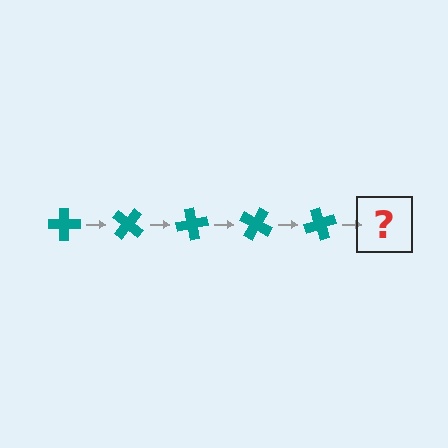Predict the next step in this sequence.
The next step is a teal cross rotated 200 degrees.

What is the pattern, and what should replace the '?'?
The pattern is that the cross rotates 40 degrees each step. The '?' should be a teal cross rotated 200 degrees.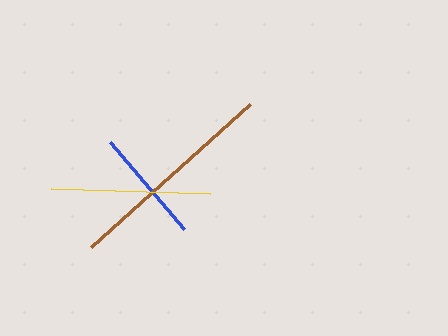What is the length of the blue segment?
The blue segment is approximately 115 pixels long.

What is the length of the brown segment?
The brown segment is approximately 214 pixels long.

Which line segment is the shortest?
The blue line is the shortest at approximately 115 pixels.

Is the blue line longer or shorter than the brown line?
The brown line is longer than the blue line.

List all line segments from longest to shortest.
From longest to shortest: brown, yellow, blue.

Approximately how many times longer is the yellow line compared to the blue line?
The yellow line is approximately 1.4 times the length of the blue line.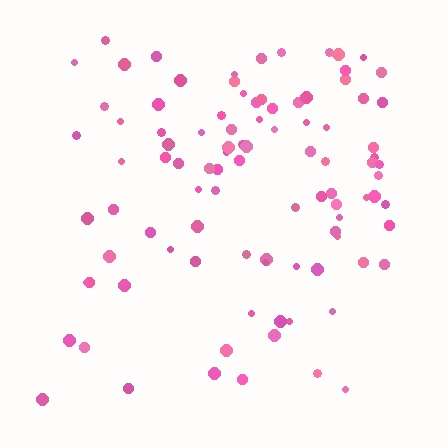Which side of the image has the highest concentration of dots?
The top.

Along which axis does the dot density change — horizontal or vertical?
Vertical.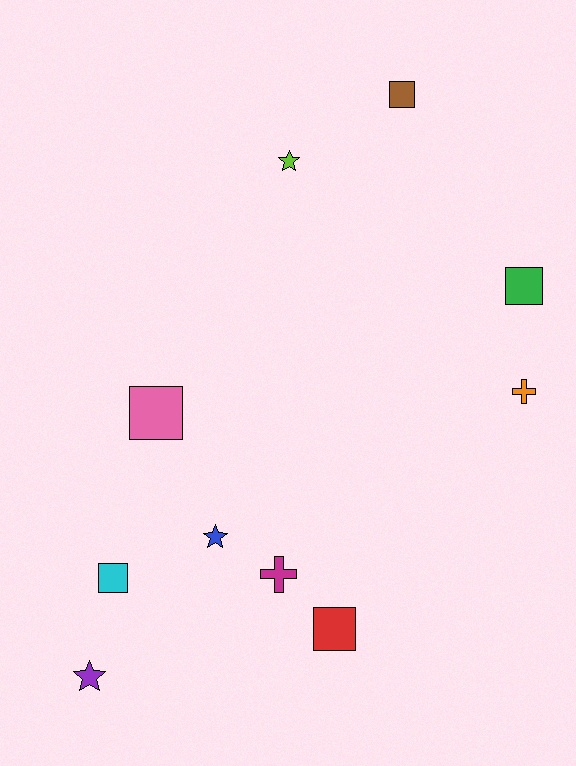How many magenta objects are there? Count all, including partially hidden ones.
There is 1 magenta object.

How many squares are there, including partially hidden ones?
There are 5 squares.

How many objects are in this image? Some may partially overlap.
There are 10 objects.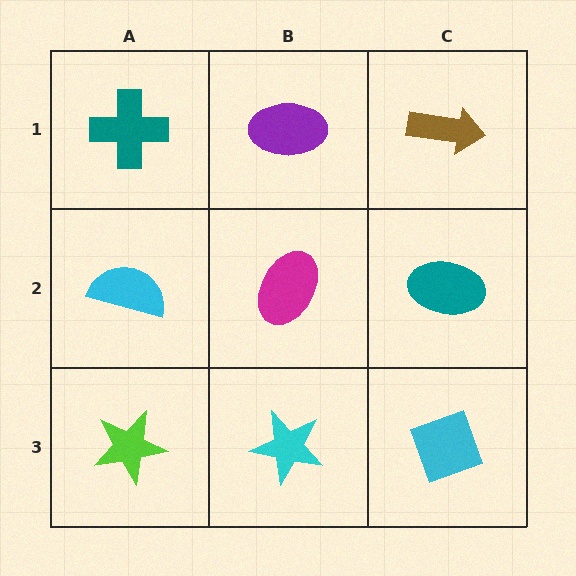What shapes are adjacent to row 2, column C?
A brown arrow (row 1, column C), a cyan diamond (row 3, column C), a magenta ellipse (row 2, column B).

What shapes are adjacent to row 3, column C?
A teal ellipse (row 2, column C), a cyan star (row 3, column B).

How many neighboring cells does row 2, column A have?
3.